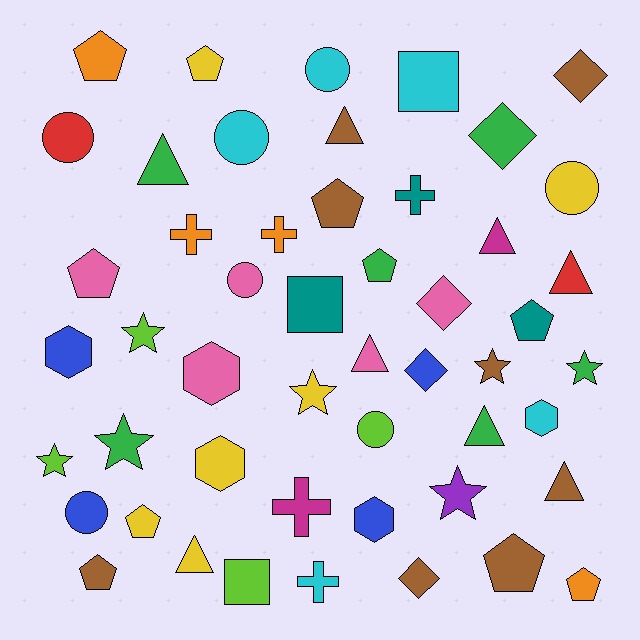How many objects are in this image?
There are 50 objects.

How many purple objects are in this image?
There is 1 purple object.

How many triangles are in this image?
There are 8 triangles.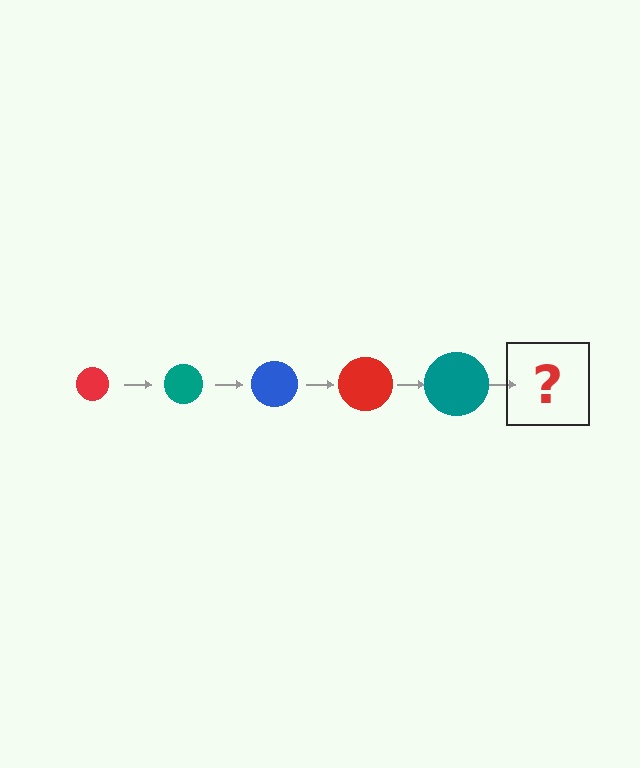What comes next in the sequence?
The next element should be a blue circle, larger than the previous one.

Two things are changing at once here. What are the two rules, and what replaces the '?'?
The two rules are that the circle grows larger each step and the color cycles through red, teal, and blue. The '?' should be a blue circle, larger than the previous one.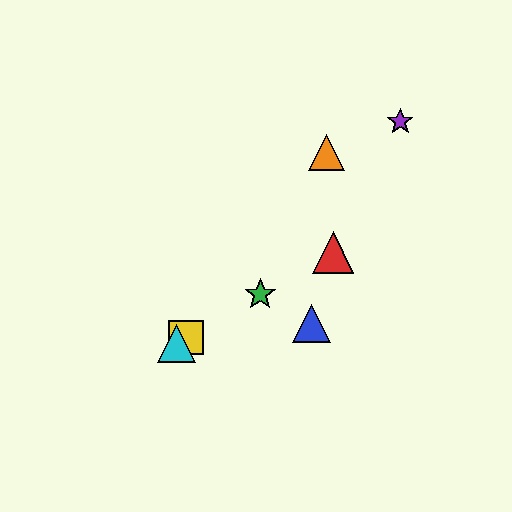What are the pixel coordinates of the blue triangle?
The blue triangle is at (312, 324).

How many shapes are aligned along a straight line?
4 shapes (the red triangle, the green star, the yellow square, the cyan triangle) are aligned along a straight line.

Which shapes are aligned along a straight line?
The red triangle, the green star, the yellow square, the cyan triangle are aligned along a straight line.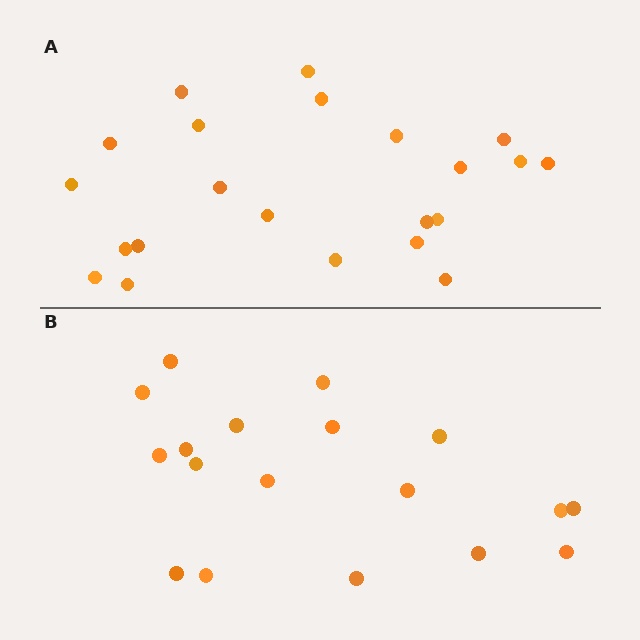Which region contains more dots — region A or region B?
Region A (the top region) has more dots.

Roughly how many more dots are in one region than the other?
Region A has about 4 more dots than region B.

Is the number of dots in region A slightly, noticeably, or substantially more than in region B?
Region A has only slightly more — the two regions are fairly close. The ratio is roughly 1.2 to 1.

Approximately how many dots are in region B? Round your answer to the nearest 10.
About 20 dots. (The exact count is 18, which rounds to 20.)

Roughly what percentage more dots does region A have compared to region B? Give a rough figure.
About 20% more.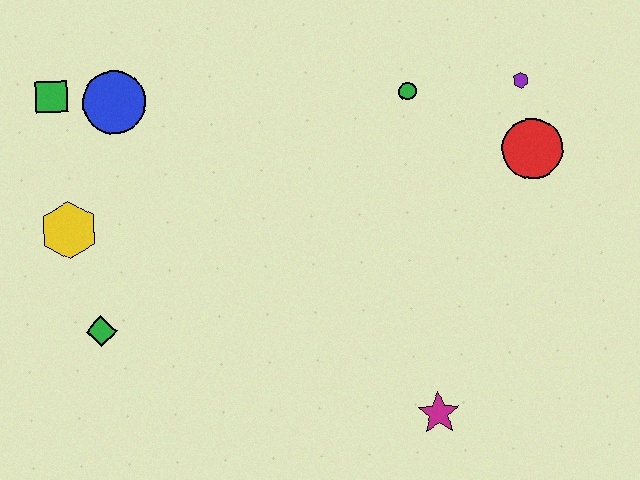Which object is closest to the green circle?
The purple hexagon is closest to the green circle.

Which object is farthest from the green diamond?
The purple hexagon is farthest from the green diamond.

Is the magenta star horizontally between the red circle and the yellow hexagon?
Yes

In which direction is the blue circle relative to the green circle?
The blue circle is to the left of the green circle.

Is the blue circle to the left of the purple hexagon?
Yes